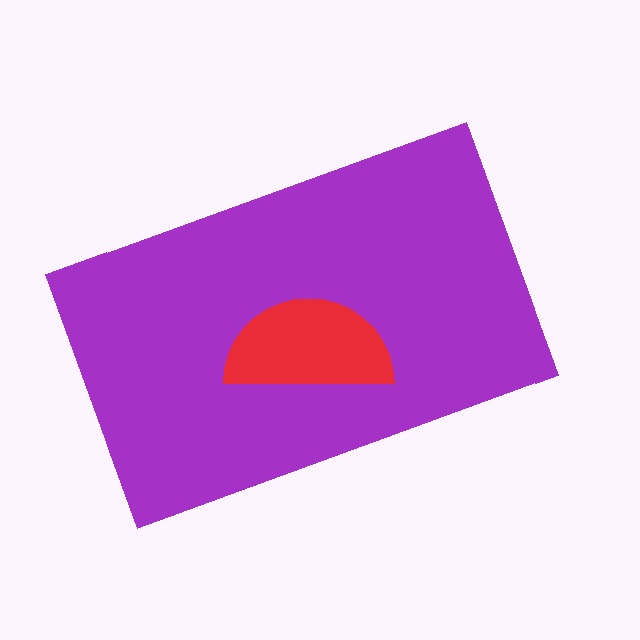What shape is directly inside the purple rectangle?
The red semicircle.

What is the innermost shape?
The red semicircle.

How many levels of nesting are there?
2.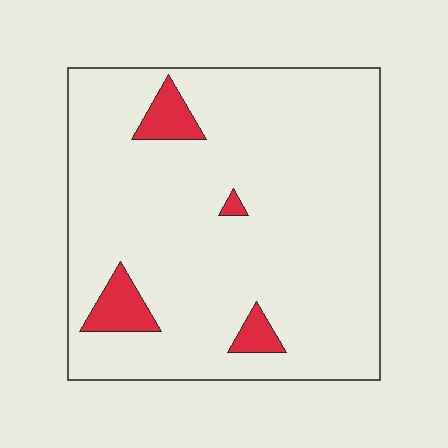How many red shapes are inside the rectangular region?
4.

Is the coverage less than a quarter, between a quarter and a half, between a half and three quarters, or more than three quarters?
Less than a quarter.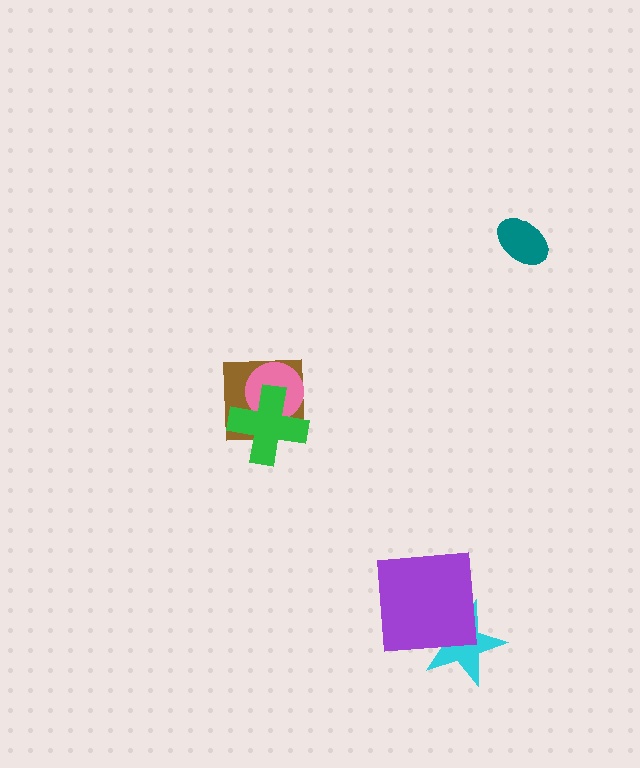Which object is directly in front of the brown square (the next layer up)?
The pink circle is directly in front of the brown square.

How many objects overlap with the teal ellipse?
0 objects overlap with the teal ellipse.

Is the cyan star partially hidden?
Yes, it is partially covered by another shape.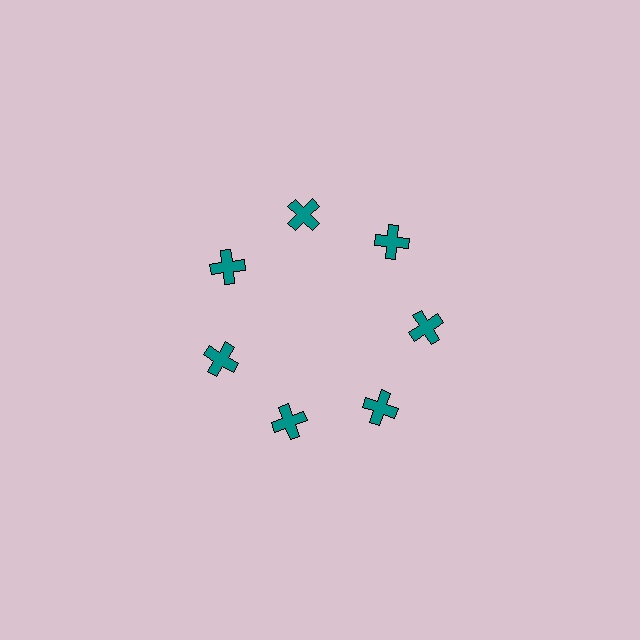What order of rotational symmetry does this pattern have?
This pattern has 7-fold rotational symmetry.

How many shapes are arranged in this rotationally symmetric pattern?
There are 7 shapes, arranged in 7 groups of 1.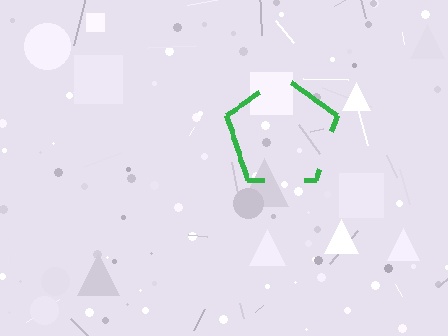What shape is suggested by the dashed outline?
The dashed outline suggests a pentagon.